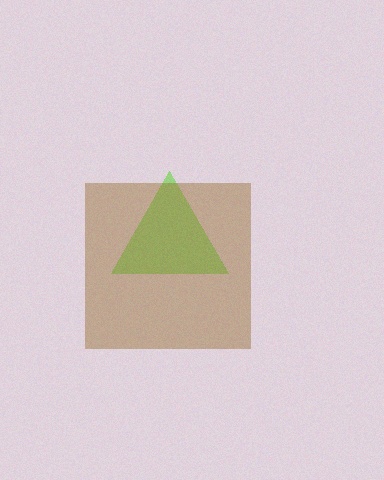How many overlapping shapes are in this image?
There are 2 overlapping shapes in the image.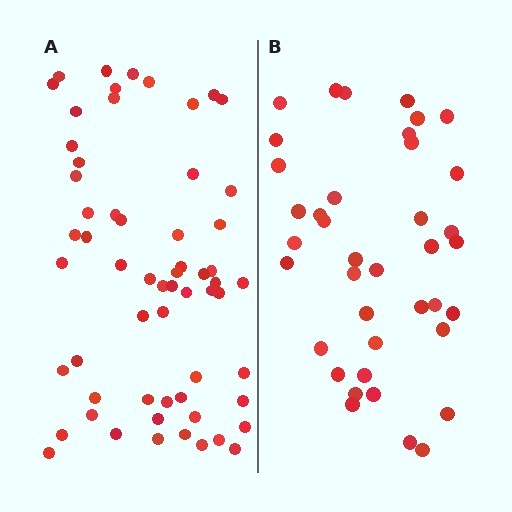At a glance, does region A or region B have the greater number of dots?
Region A (the left region) has more dots.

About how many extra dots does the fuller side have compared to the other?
Region A has approximately 20 more dots than region B.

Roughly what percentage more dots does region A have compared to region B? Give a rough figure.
About 55% more.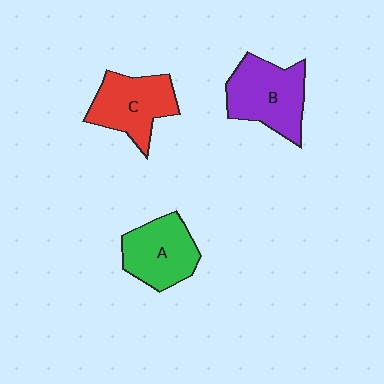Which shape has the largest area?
Shape B (purple).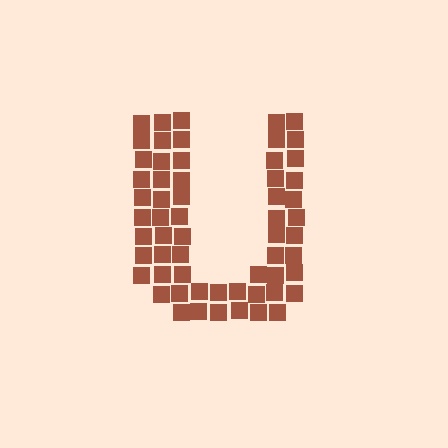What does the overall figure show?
The overall figure shows the letter U.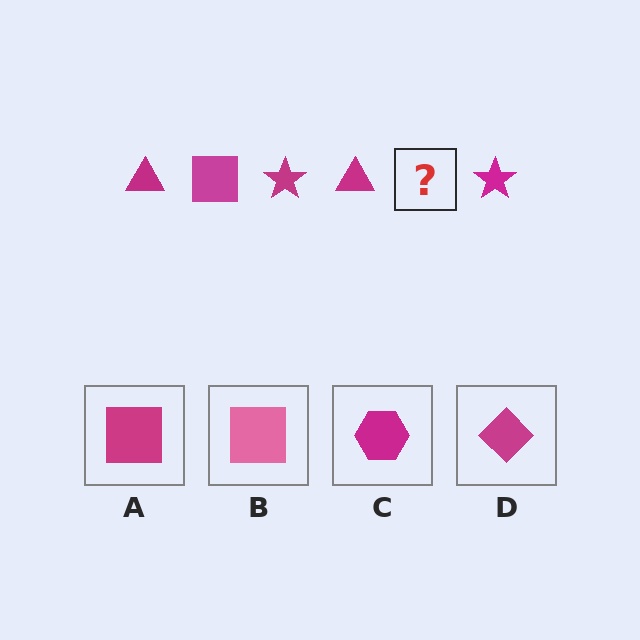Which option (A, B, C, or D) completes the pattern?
A.